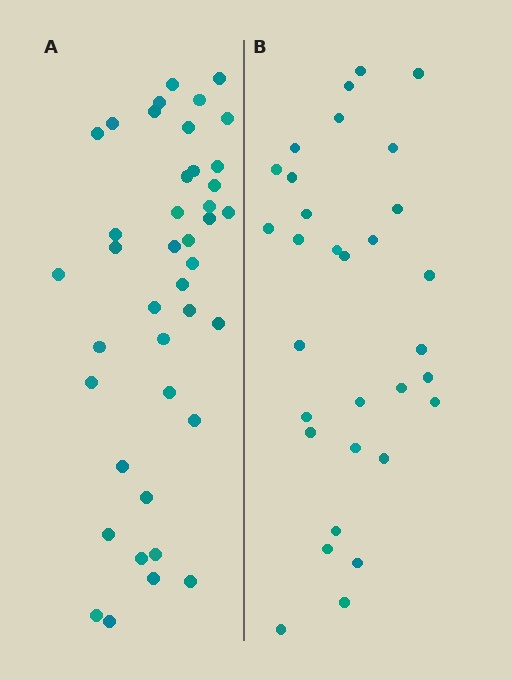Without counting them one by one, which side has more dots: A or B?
Region A (the left region) has more dots.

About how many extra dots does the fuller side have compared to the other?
Region A has roughly 10 or so more dots than region B.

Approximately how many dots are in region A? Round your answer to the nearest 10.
About 40 dots. (The exact count is 41, which rounds to 40.)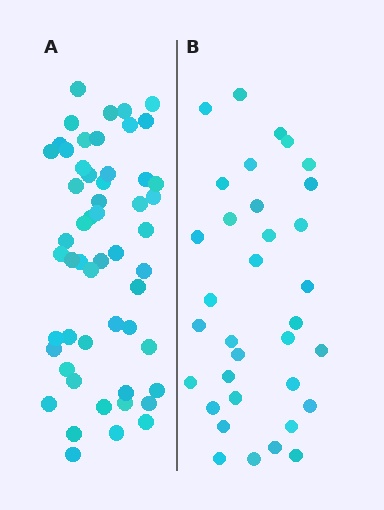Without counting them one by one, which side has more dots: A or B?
Region A (the left region) has more dots.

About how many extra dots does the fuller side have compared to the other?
Region A has approximately 20 more dots than region B.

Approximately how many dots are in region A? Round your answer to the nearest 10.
About 50 dots. (The exact count is 54, which rounds to 50.)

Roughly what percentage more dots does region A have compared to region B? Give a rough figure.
About 60% more.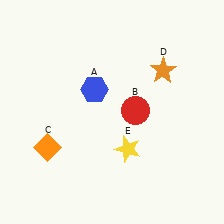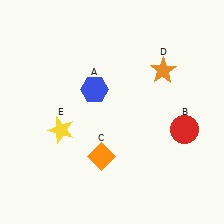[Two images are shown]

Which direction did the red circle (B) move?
The red circle (B) moved right.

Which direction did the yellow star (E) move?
The yellow star (E) moved left.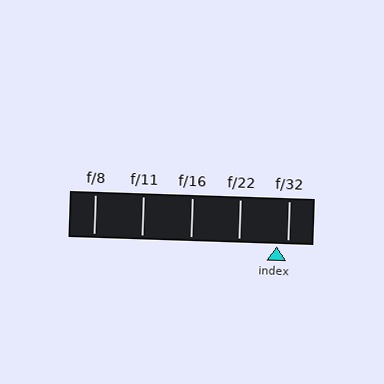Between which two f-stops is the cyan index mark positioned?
The index mark is between f/22 and f/32.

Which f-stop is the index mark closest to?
The index mark is closest to f/32.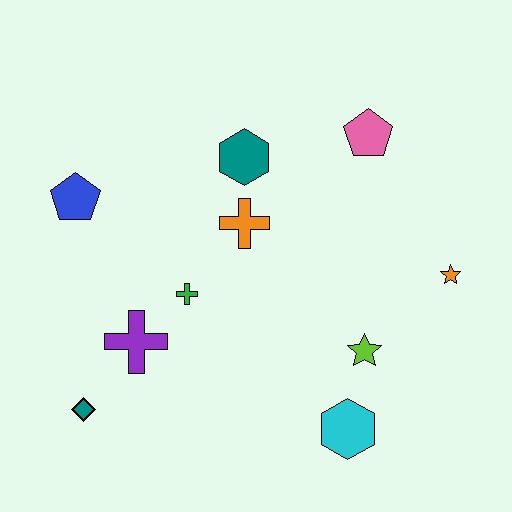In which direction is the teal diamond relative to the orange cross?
The teal diamond is below the orange cross.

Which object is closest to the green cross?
The purple cross is closest to the green cross.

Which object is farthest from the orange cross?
The teal diamond is farthest from the orange cross.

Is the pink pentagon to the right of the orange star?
No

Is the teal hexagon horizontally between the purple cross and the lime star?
Yes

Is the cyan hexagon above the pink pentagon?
No